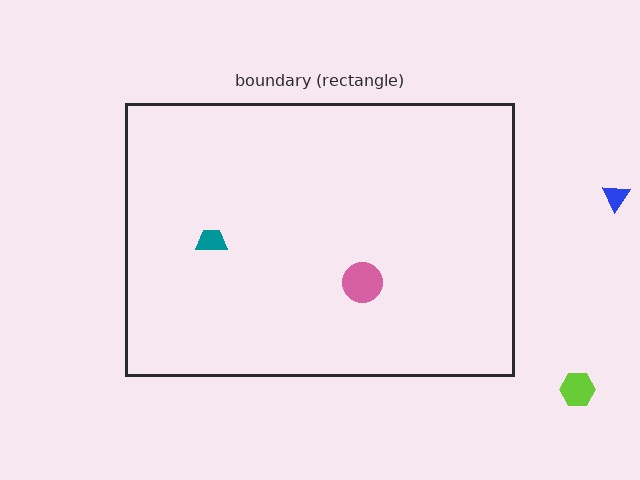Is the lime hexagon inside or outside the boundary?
Outside.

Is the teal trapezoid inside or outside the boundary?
Inside.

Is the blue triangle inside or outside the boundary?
Outside.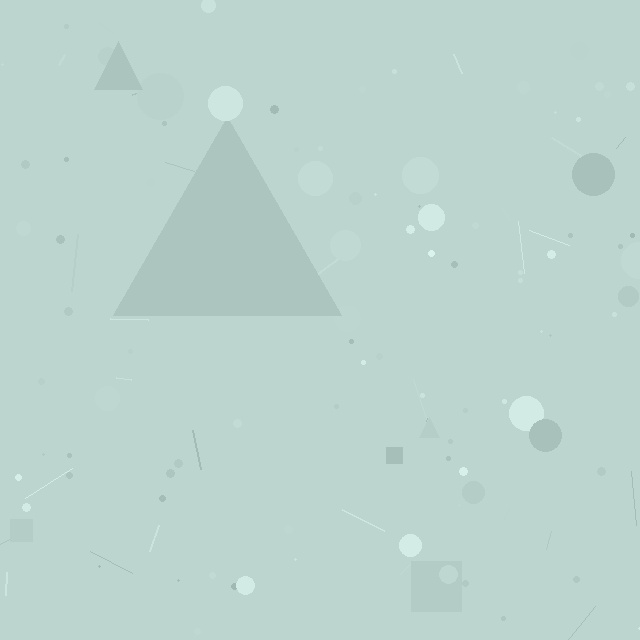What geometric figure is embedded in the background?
A triangle is embedded in the background.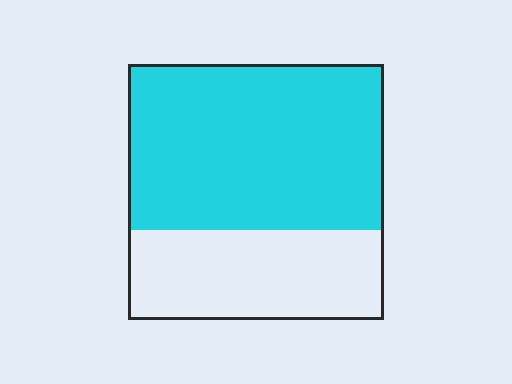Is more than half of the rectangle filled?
Yes.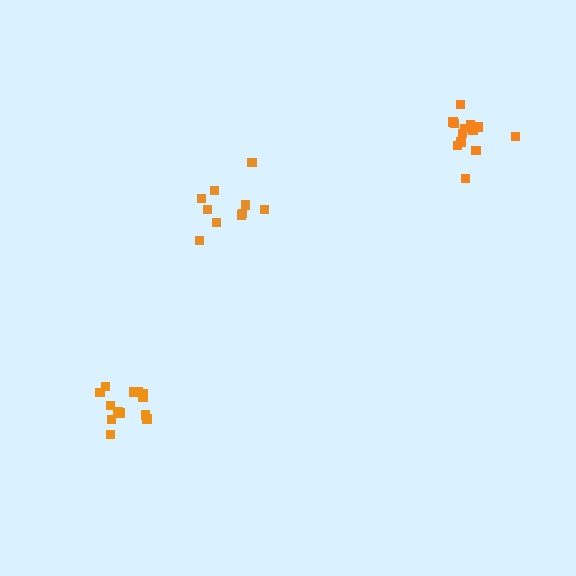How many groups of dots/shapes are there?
There are 3 groups.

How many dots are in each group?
Group 1: 13 dots, Group 2: 13 dots, Group 3: 10 dots (36 total).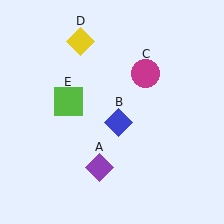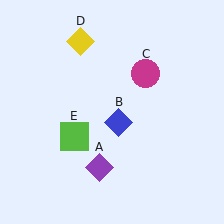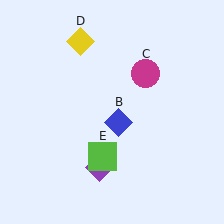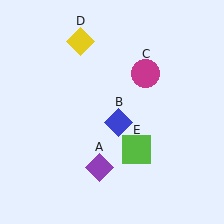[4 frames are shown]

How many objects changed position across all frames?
1 object changed position: lime square (object E).